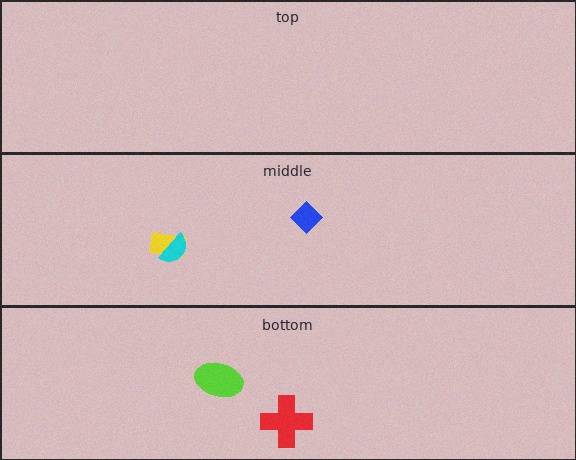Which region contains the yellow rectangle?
The middle region.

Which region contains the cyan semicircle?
The middle region.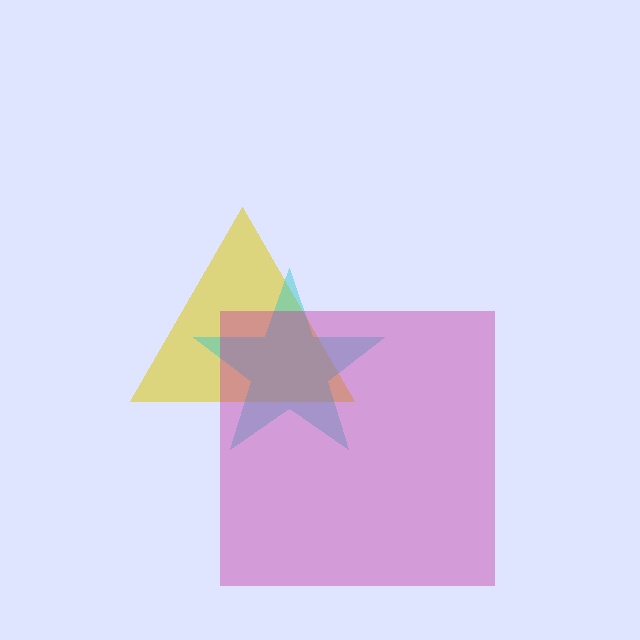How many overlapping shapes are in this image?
There are 3 overlapping shapes in the image.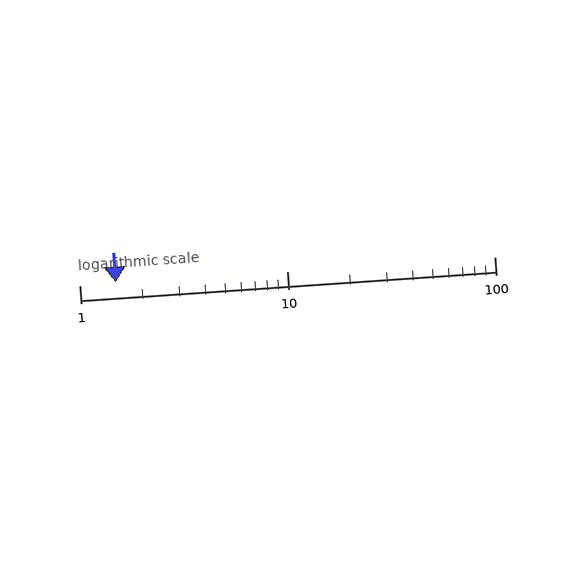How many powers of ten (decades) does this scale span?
The scale spans 2 decades, from 1 to 100.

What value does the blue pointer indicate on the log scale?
The pointer indicates approximately 1.5.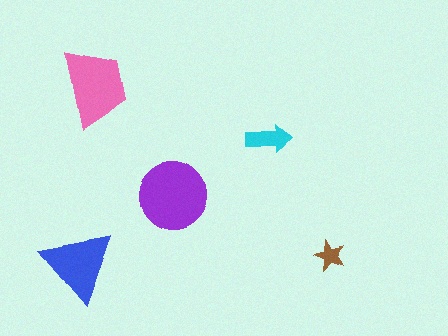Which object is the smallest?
The brown star.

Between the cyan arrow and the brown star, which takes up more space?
The cyan arrow.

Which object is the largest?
The purple circle.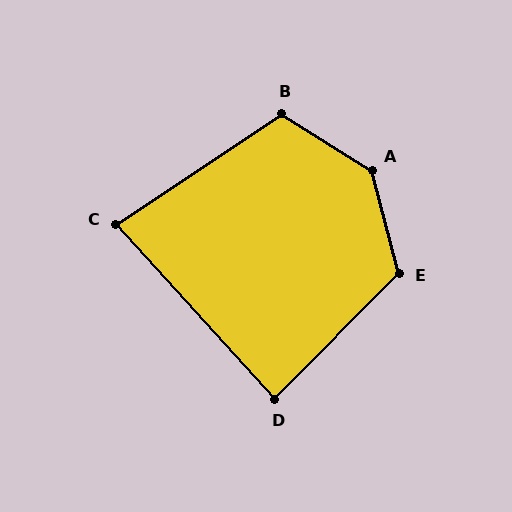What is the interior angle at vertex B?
Approximately 114 degrees (obtuse).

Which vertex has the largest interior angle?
A, at approximately 137 degrees.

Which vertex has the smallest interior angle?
C, at approximately 81 degrees.